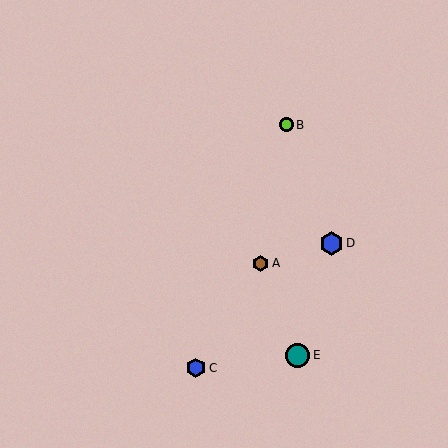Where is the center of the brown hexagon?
The center of the brown hexagon is at (261, 263).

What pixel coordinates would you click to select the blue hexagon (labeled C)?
Click at (196, 368) to select the blue hexagon C.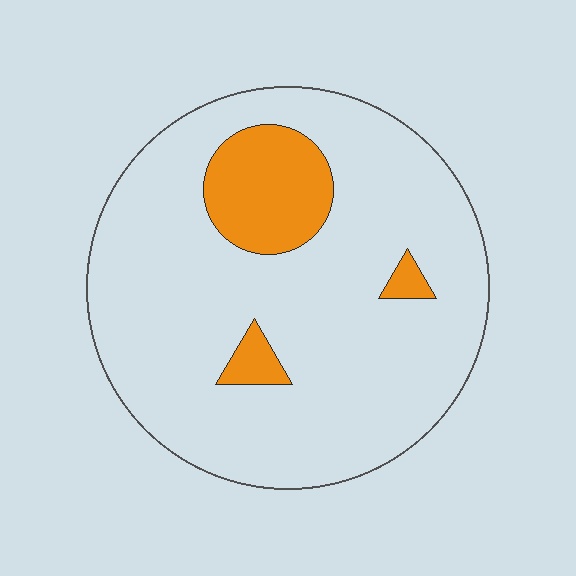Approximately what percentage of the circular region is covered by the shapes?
Approximately 15%.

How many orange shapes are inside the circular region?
3.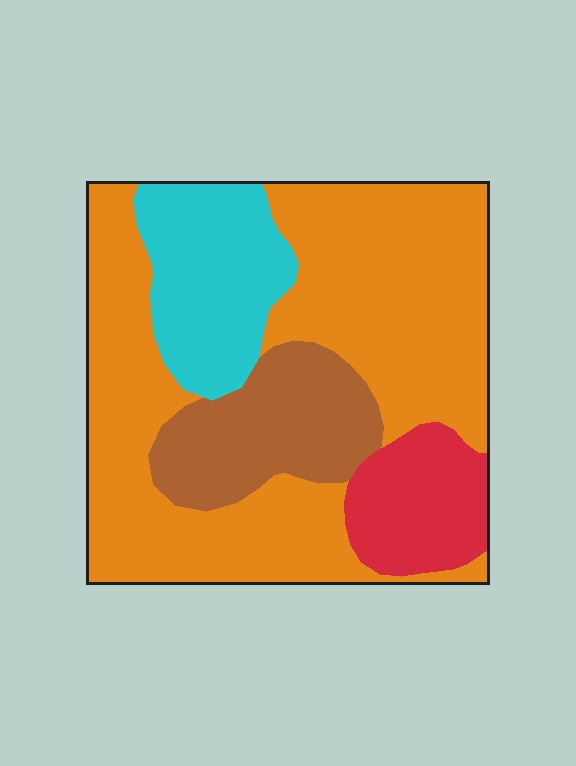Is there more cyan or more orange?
Orange.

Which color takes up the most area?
Orange, at roughly 60%.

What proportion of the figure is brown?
Brown takes up about one sixth (1/6) of the figure.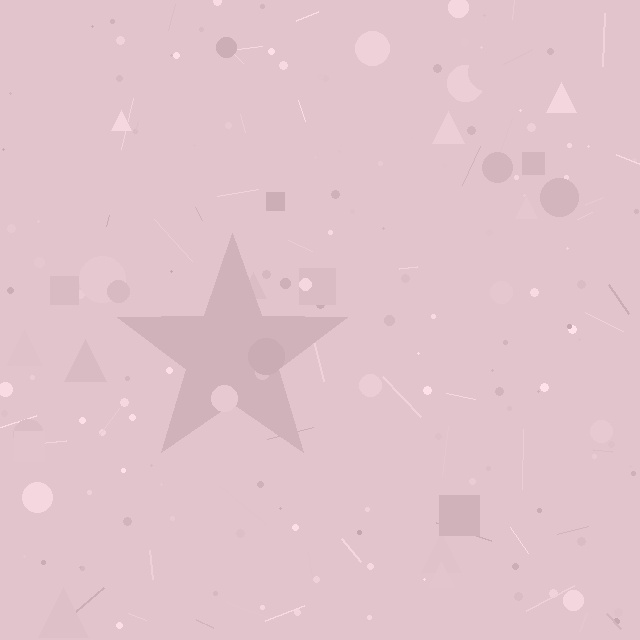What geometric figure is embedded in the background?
A star is embedded in the background.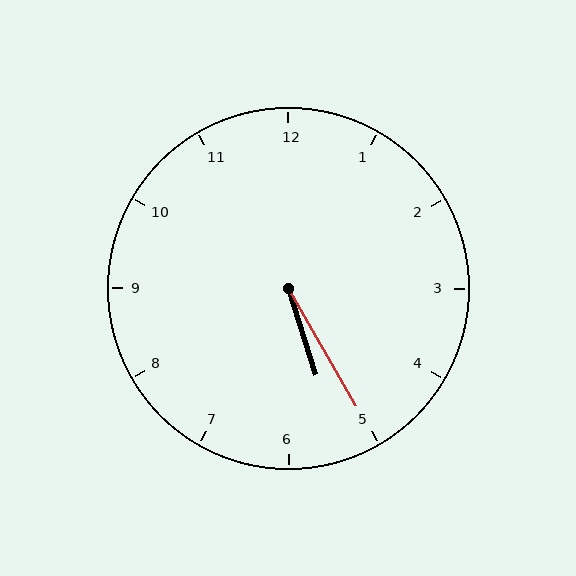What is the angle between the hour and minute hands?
Approximately 12 degrees.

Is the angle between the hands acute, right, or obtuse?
It is acute.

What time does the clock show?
5:25.